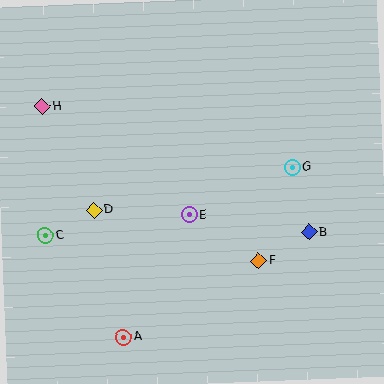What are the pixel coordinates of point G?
Point G is at (292, 167).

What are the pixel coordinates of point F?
Point F is at (258, 261).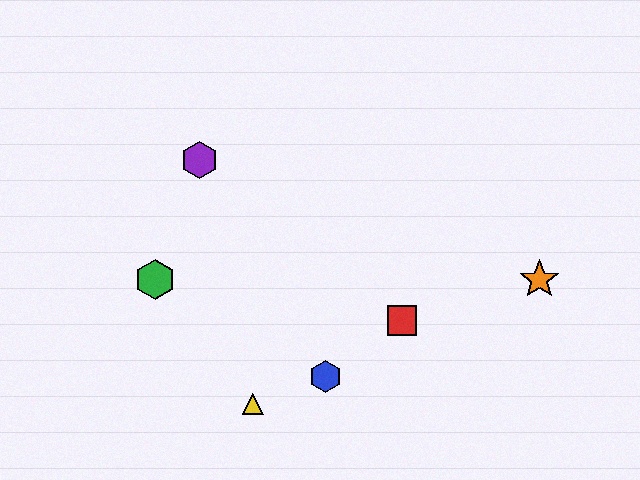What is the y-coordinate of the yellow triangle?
The yellow triangle is at y≈404.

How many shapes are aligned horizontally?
2 shapes (the green hexagon, the orange star) are aligned horizontally.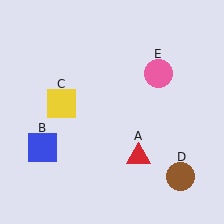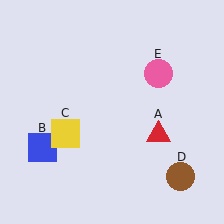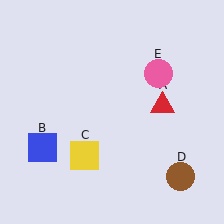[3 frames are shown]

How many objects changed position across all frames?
2 objects changed position: red triangle (object A), yellow square (object C).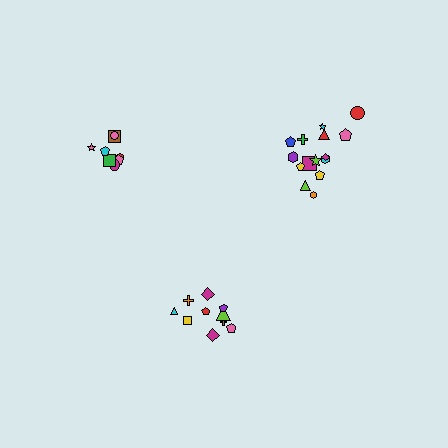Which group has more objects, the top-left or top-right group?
The top-right group.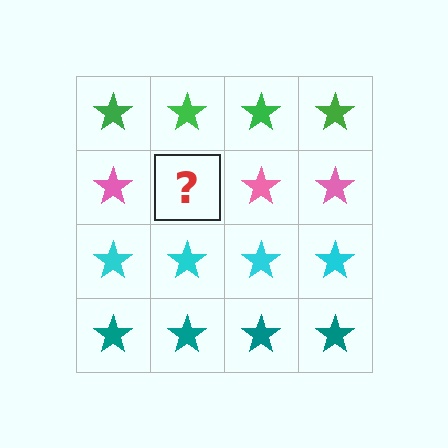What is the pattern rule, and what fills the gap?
The rule is that each row has a consistent color. The gap should be filled with a pink star.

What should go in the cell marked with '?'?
The missing cell should contain a pink star.